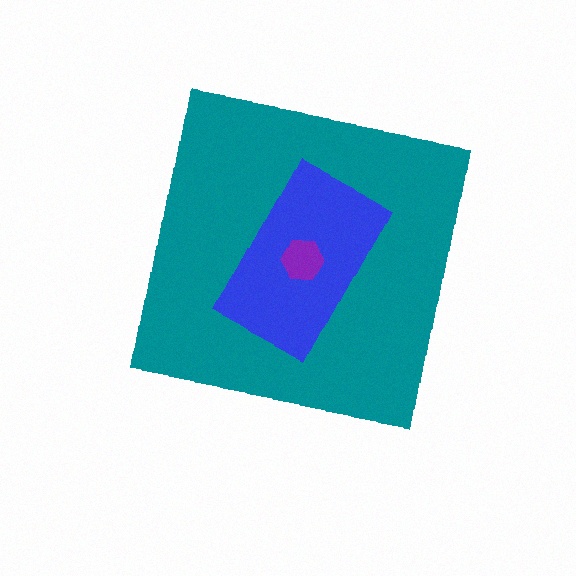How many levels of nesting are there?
3.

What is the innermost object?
The purple hexagon.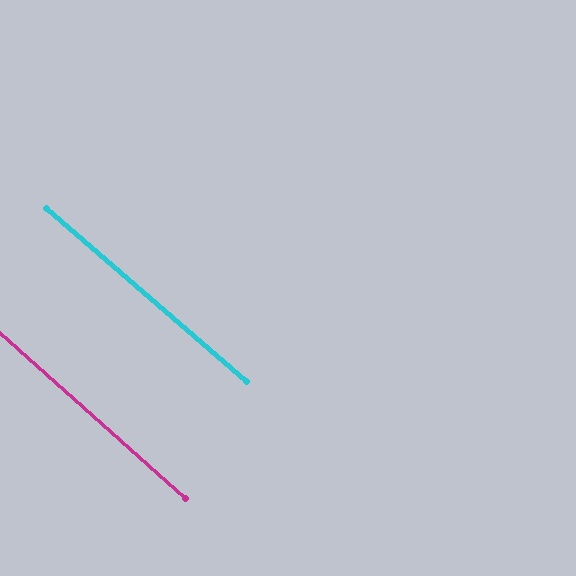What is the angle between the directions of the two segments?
Approximately 1 degree.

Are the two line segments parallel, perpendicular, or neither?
Parallel — their directions differ by only 0.6°.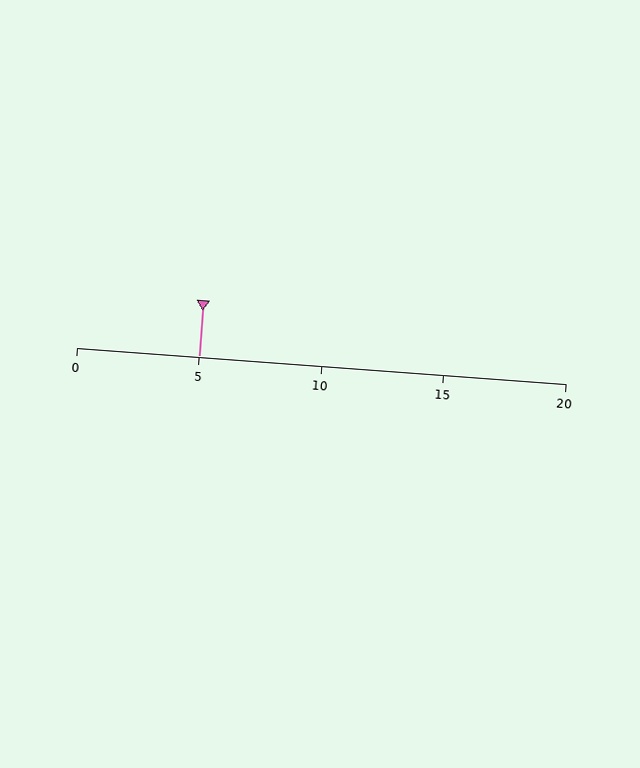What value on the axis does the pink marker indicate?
The marker indicates approximately 5.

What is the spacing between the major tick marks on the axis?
The major ticks are spaced 5 apart.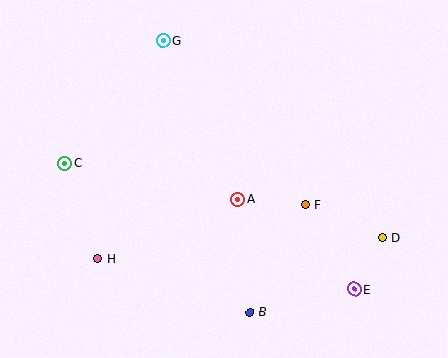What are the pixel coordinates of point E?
Point E is at (354, 289).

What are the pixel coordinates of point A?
Point A is at (238, 199).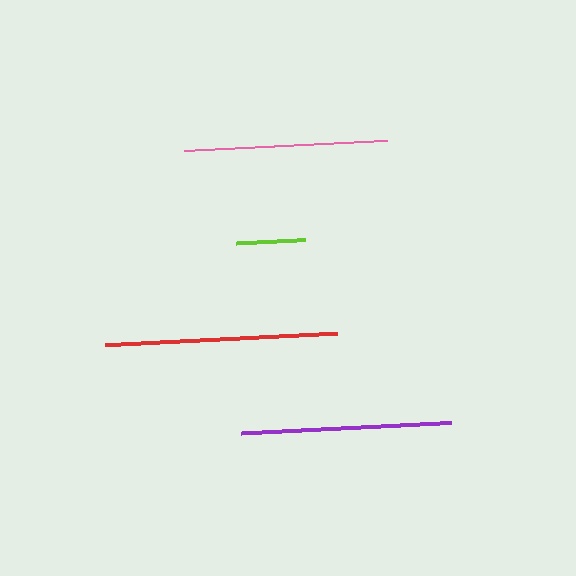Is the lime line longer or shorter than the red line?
The red line is longer than the lime line.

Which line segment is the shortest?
The lime line is the shortest at approximately 69 pixels.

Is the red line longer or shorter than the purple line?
The red line is longer than the purple line.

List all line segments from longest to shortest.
From longest to shortest: red, purple, pink, lime.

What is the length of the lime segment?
The lime segment is approximately 69 pixels long.